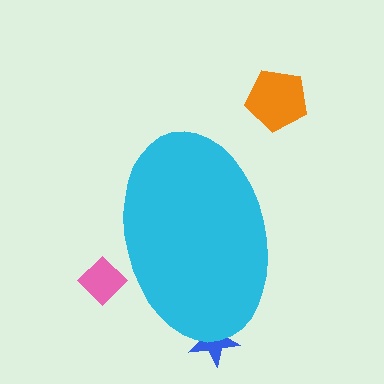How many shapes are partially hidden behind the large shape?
2 shapes are partially hidden.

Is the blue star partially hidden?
Yes, the blue star is partially hidden behind the cyan ellipse.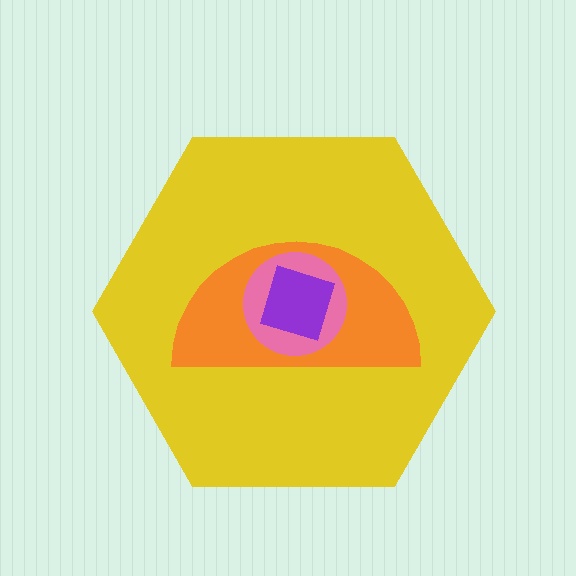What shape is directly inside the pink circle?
The purple diamond.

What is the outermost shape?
The yellow hexagon.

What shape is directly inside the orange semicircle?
The pink circle.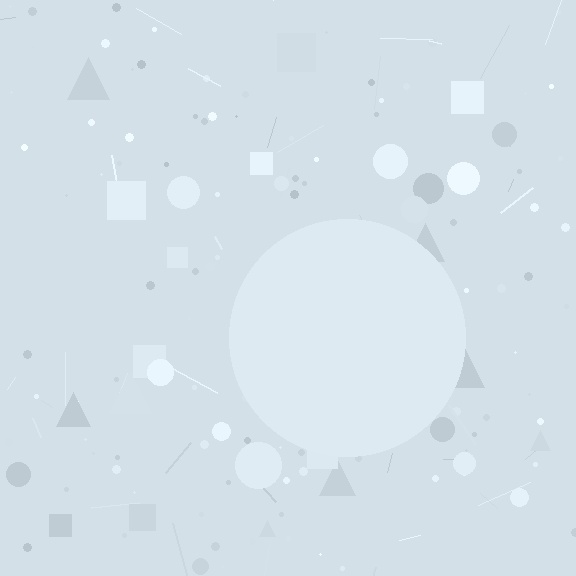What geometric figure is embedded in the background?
A circle is embedded in the background.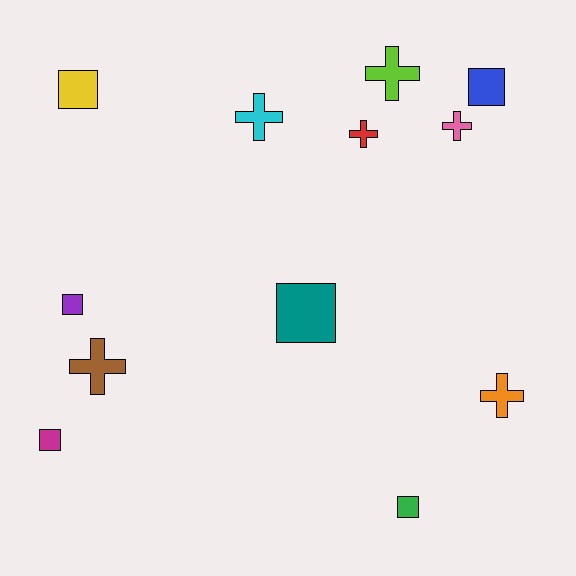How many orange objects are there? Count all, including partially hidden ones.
There is 1 orange object.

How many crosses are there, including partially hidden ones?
There are 6 crosses.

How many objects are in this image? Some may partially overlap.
There are 12 objects.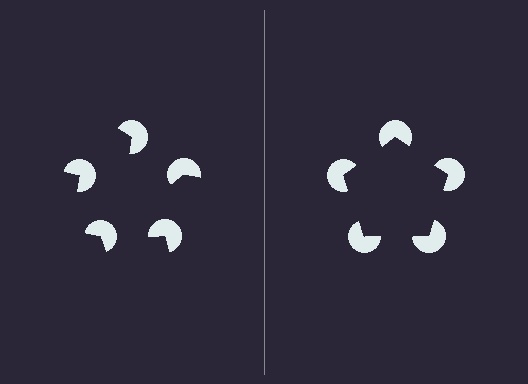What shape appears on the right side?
An illusory pentagon.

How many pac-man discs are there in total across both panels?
10 — 5 on each side.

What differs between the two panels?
The pac-man discs are positioned identically on both sides; only the wedge orientations differ. On the right they align to a pentagon; on the left they are misaligned.